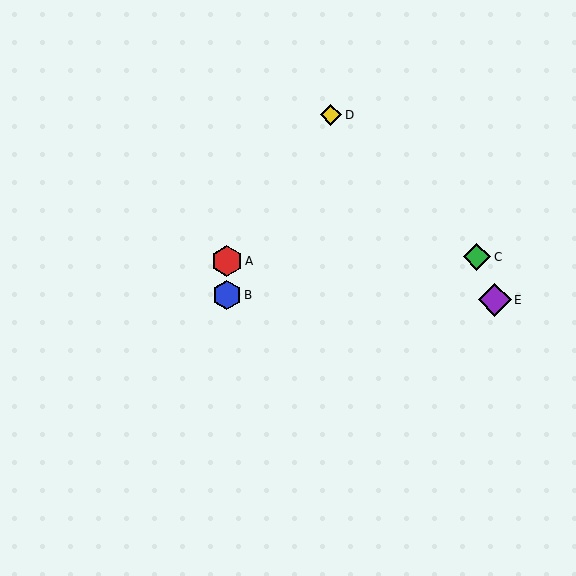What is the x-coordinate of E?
Object E is at x≈495.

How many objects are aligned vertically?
2 objects (A, B) are aligned vertically.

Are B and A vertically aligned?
Yes, both are at x≈227.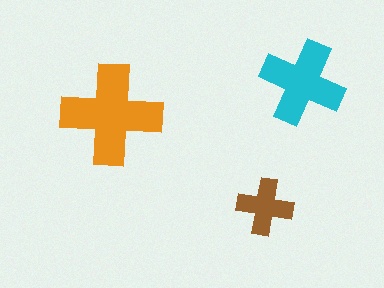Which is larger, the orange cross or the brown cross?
The orange one.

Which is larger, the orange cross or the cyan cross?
The orange one.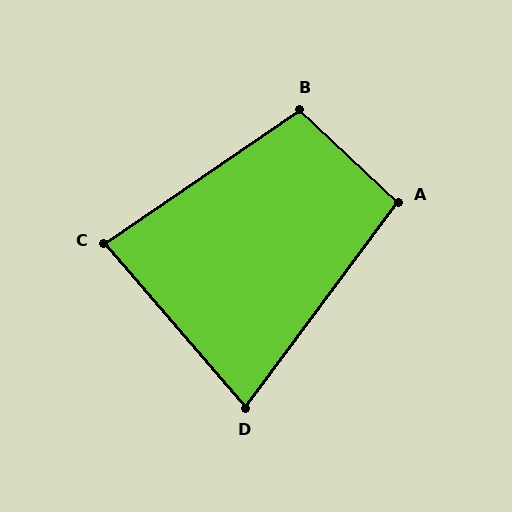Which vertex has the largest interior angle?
B, at approximately 103 degrees.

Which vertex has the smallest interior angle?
D, at approximately 77 degrees.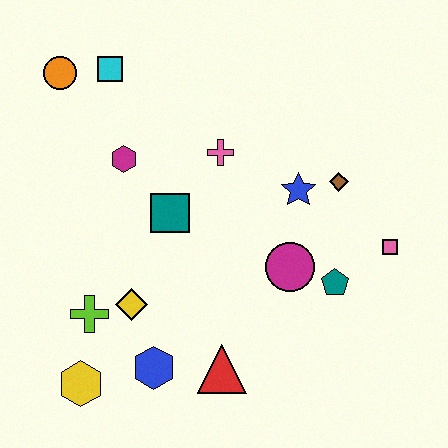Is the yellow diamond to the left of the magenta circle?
Yes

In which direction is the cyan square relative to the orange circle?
The cyan square is to the right of the orange circle.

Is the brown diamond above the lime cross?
Yes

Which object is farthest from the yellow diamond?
The pink square is farthest from the yellow diamond.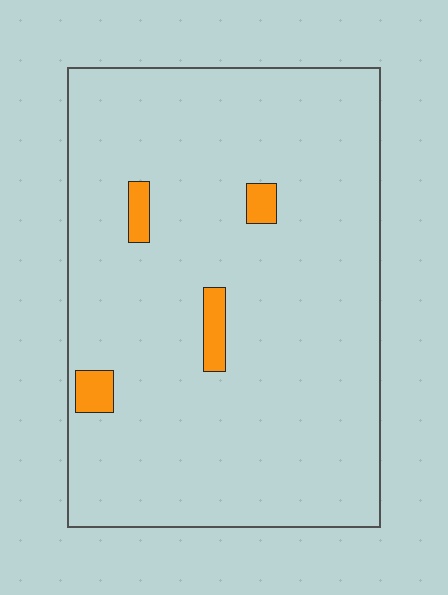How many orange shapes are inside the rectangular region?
4.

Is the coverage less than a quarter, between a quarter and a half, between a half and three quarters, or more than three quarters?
Less than a quarter.